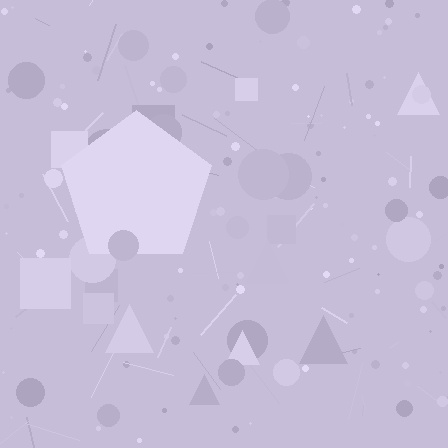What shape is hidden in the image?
A pentagon is hidden in the image.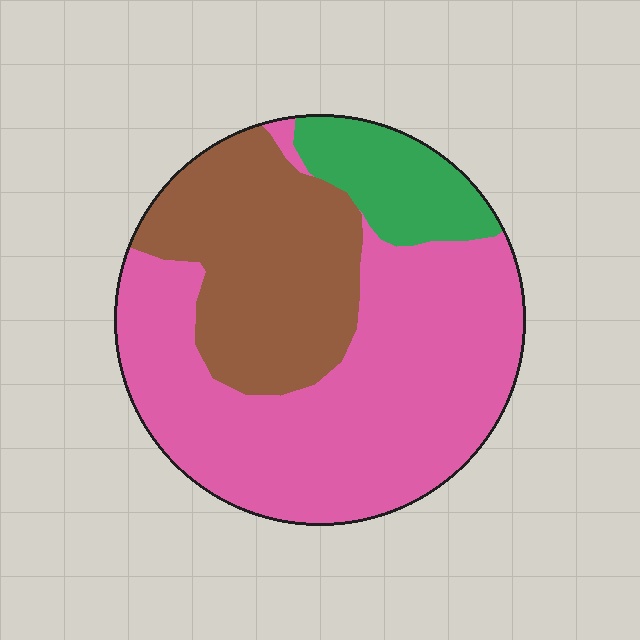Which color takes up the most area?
Pink, at roughly 55%.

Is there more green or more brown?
Brown.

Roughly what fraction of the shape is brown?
Brown takes up between a quarter and a half of the shape.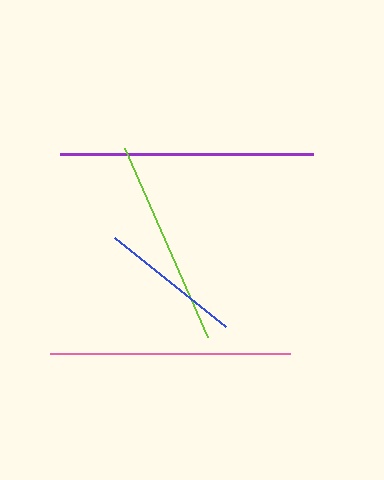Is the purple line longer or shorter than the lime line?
The purple line is longer than the lime line.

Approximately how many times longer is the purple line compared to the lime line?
The purple line is approximately 1.2 times the length of the lime line.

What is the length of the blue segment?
The blue segment is approximately 143 pixels long.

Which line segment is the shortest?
The blue line is the shortest at approximately 143 pixels.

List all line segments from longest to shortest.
From longest to shortest: purple, pink, lime, blue.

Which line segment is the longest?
The purple line is the longest at approximately 252 pixels.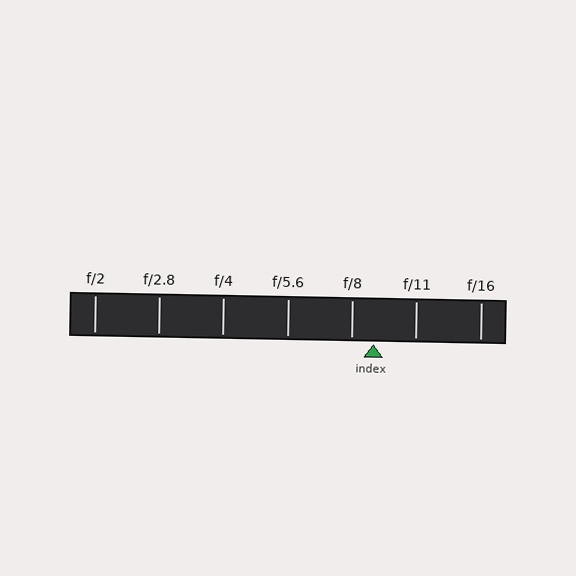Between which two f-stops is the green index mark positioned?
The index mark is between f/8 and f/11.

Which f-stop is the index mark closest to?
The index mark is closest to f/8.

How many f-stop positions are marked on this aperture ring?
There are 7 f-stop positions marked.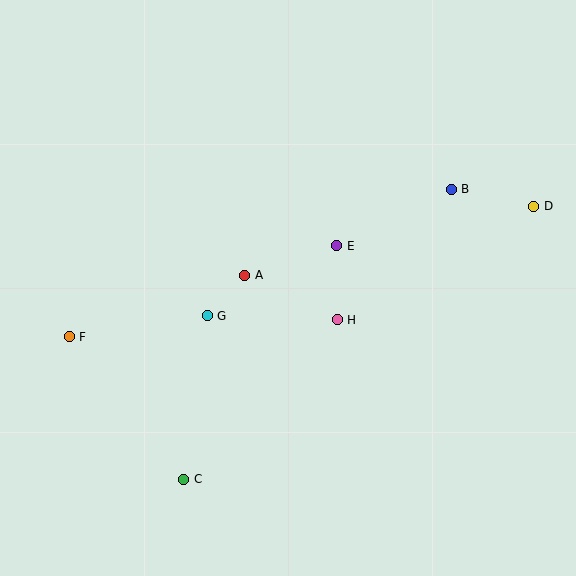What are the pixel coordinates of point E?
Point E is at (337, 246).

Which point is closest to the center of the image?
Point A at (244, 275) is closest to the center.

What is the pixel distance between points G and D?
The distance between G and D is 344 pixels.